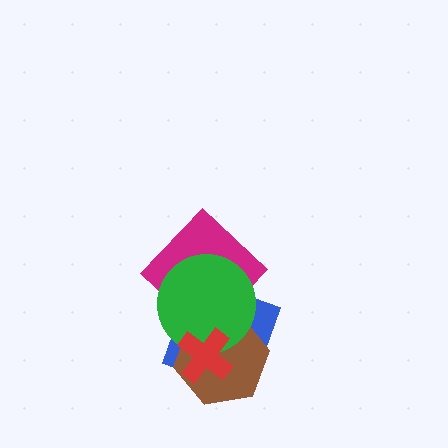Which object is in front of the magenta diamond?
The green circle is in front of the magenta diamond.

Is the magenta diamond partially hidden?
Yes, it is partially covered by another shape.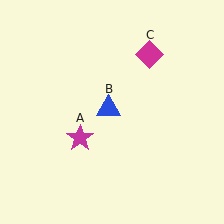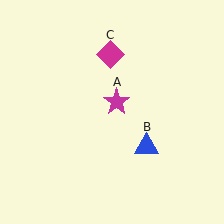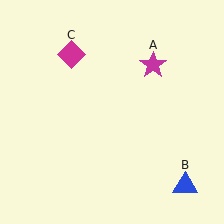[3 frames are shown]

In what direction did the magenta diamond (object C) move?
The magenta diamond (object C) moved left.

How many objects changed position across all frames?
3 objects changed position: magenta star (object A), blue triangle (object B), magenta diamond (object C).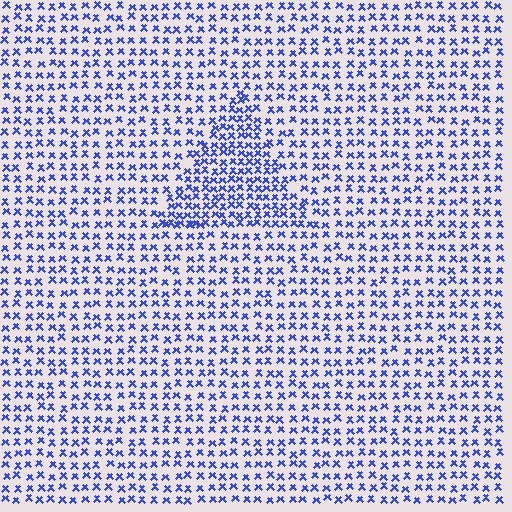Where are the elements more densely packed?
The elements are more densely packed inside the triangle boundary.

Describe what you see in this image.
The image contains small blue elements arranged at two different densities. A triangle-shaped region is visible where the elements are more densely packed than the surrounding area.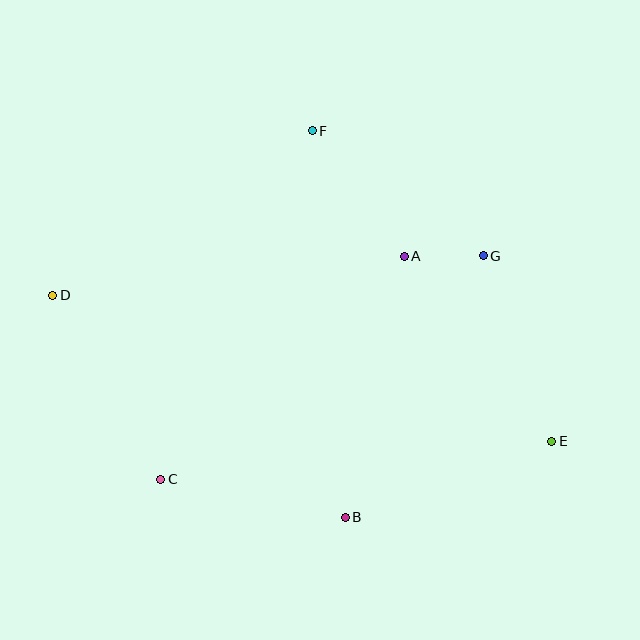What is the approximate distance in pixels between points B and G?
The distance between B and G is approximately 295 pixels.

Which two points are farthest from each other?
Points D and E are farthest from each other.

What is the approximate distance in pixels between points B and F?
The distance between B and F is approximately 388 pixels.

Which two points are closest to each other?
Points A and G are closest to each other.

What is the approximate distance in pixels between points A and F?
The distance between A and F is approximately 156 pixels.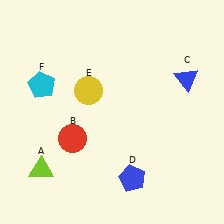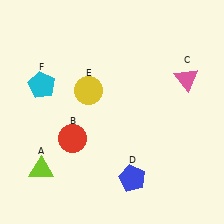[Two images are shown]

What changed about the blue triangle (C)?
In Image 1, C is blue. In Image 2, it changed to pink.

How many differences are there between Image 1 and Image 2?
There is 1 difference between the two images.